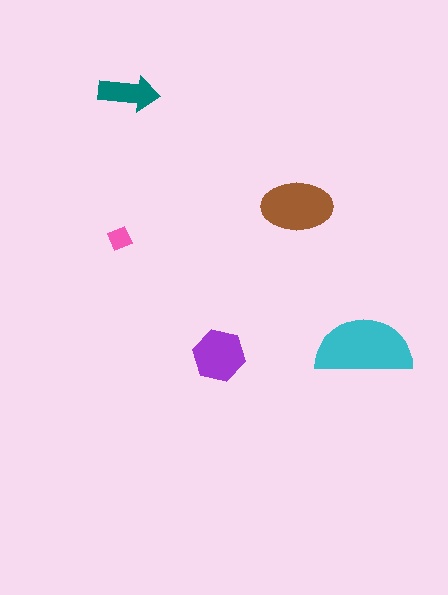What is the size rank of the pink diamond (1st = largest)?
5th.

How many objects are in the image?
There are 5 objects in the image.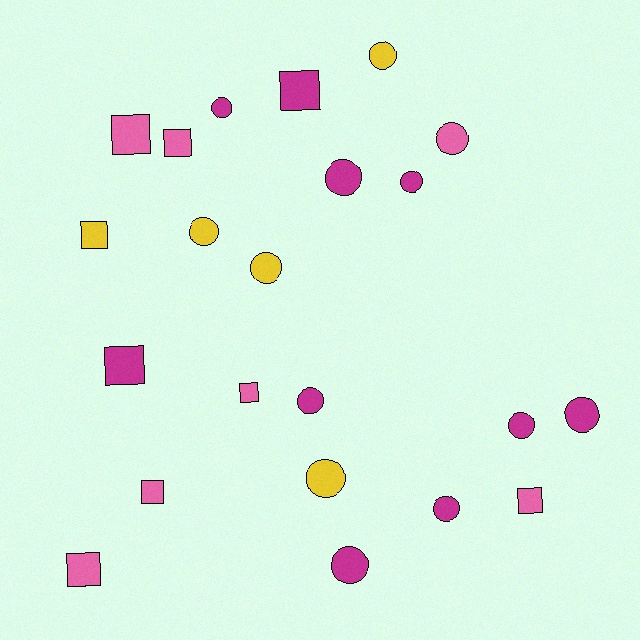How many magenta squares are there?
There are 2 magenta squares.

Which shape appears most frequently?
Circle, with 13 objects.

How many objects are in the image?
There are 22 objects.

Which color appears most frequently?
Magenta, with 10 objects.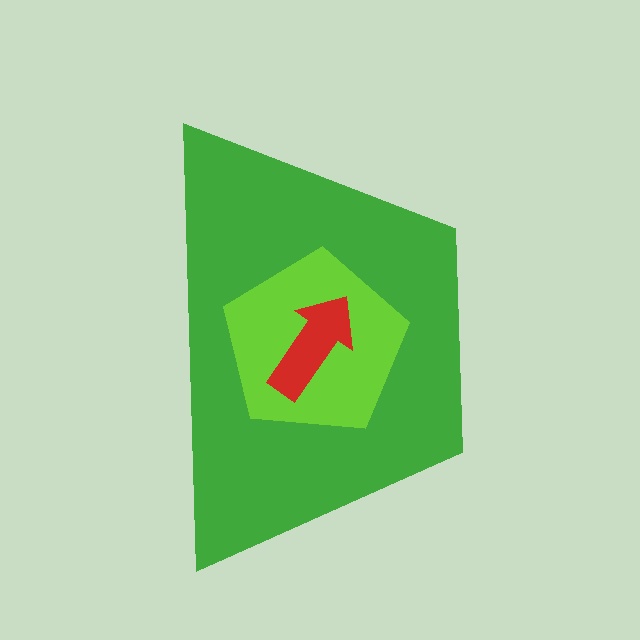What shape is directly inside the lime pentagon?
The red arrow.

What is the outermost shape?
The green trapezoid.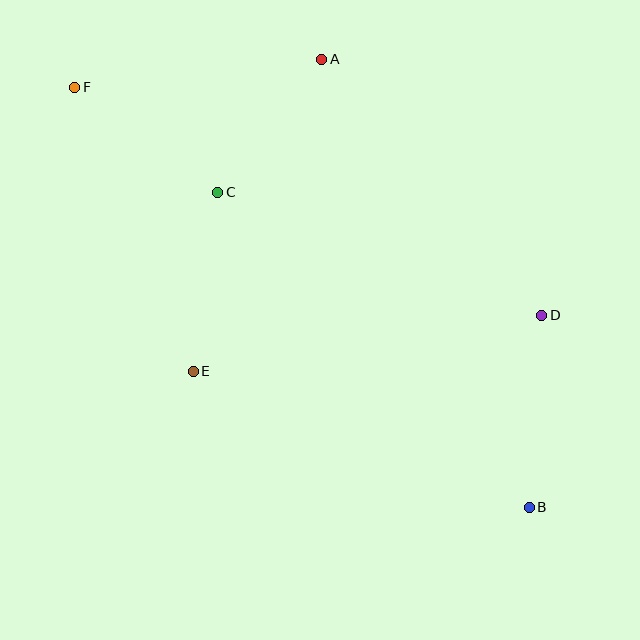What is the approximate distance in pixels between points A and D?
The distance between A and D is approximately 338 pixels.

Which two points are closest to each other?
Points A and C are closest to each other.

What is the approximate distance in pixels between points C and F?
The distance between C and F is approximately 177 pixels.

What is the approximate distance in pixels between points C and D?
The distance between C and D is approximately 347 pixels.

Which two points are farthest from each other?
Points B and F are farthest from each other.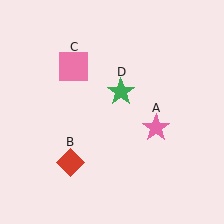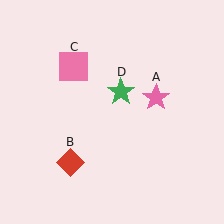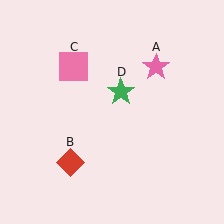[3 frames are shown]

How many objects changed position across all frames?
1 object changed position: pink star (object A).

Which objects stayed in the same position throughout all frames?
Red diamond (object B) and pink square (object C) and green star (object D) remained stationary.